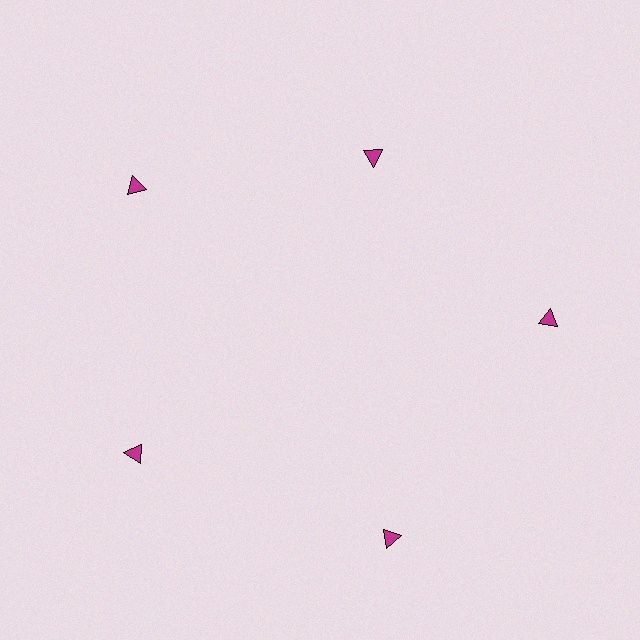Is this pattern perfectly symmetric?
No. The 5 magenta triangles are arranged in a ring, but one element near the 1 o'clock position is pulled inward toward the center, breaking the 5-fold rotational symmetry.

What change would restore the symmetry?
The symmetry would be restored by moving it outward, back onto the ring so that all 5 triangles sit at equal angles and equal distance from the center.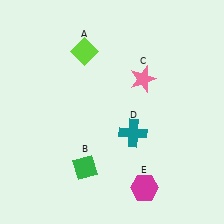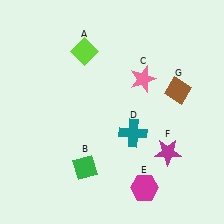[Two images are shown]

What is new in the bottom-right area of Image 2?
A magenta star (F) was added in the bottom-right area of Image 2.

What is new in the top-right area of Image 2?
A brown diamond (G) was added in the top-right area of Image 2.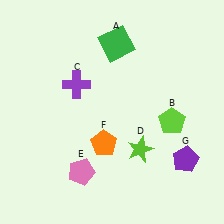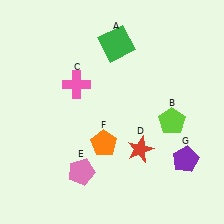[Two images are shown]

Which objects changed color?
C changed from purple to pink. D changed from lime to red.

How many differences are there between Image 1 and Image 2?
There are 2 differences between the two images.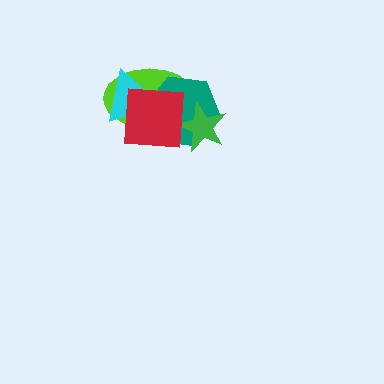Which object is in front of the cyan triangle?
The red square is in front of the cyan triangle.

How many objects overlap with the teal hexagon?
4 objects overlap with the teal hexagon.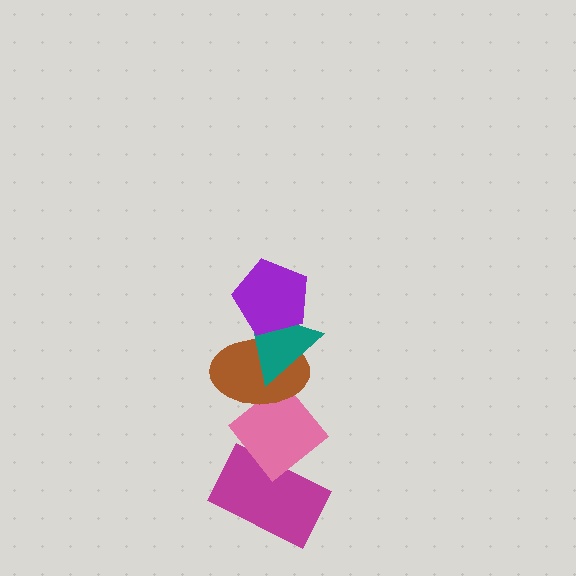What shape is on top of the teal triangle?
The purple pentagon is on top of the teal triangle.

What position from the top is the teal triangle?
The teal triangle is 2nd from the top.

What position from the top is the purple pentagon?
The purple pentagon is 1st from the top.